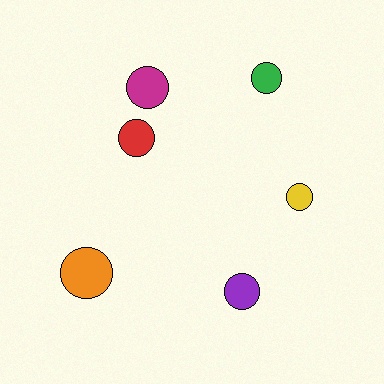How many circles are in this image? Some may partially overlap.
There are 6 circles.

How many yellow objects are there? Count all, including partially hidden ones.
There is 1 yellow object.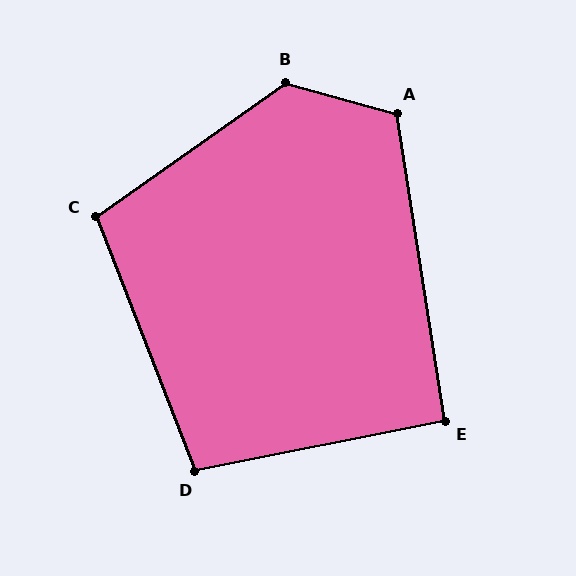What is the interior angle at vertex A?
Approximately 115 degrees (obtuse).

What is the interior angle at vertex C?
Approximately 104 degrees (obtuse).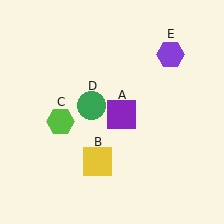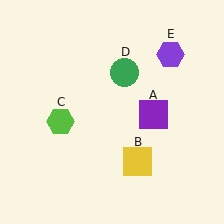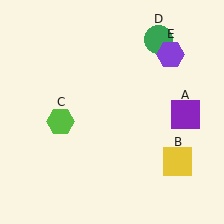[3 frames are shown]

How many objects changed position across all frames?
3 objects changed position: purple square (object A), yellow square (object B), green circle (object D).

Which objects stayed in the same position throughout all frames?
Lime hexagon (object C) and purple hexagon (object E) remained stationary.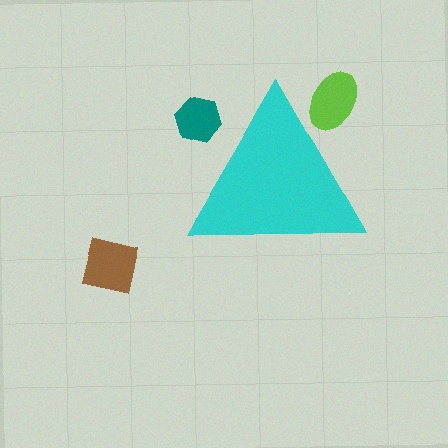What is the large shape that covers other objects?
A cyan triangle.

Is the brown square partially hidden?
No, the brown square is fully visible.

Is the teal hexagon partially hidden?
Yes, the teal hexagon is partially hidden behind the cyan triangle.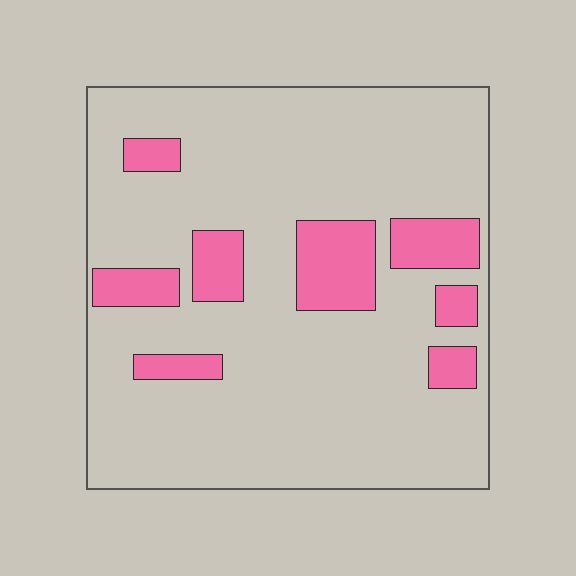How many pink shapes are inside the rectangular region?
8.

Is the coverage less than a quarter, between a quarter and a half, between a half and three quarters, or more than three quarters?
Less than a quarter.